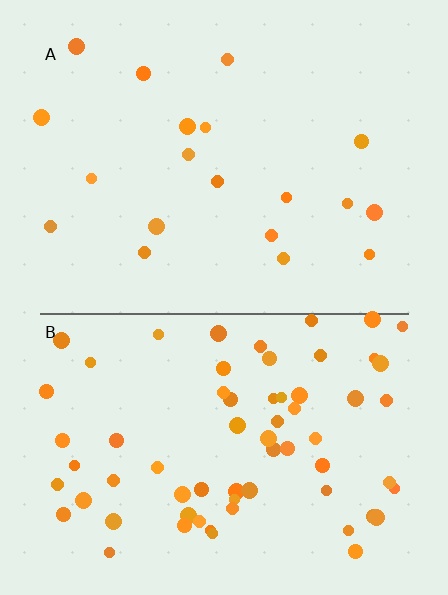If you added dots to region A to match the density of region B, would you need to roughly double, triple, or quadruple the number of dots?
Approximately triple.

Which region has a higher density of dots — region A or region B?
B (the bottom).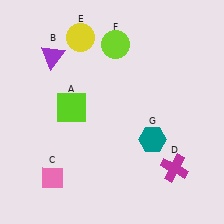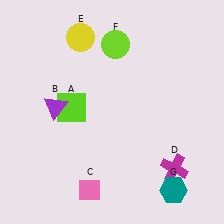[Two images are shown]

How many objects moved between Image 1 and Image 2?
3 objects moved between the two images.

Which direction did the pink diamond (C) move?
The pink diamond (C) moved right.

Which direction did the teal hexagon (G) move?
The teal hexagon (G) moved down.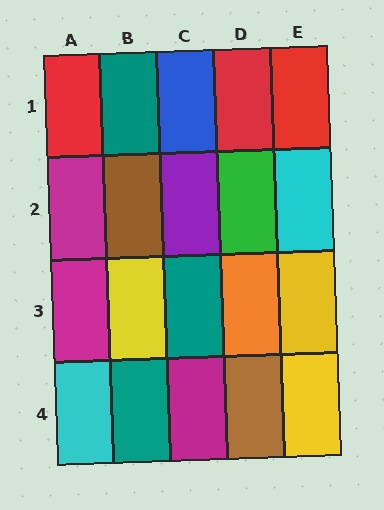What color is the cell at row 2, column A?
Magenta.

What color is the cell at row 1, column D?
Red.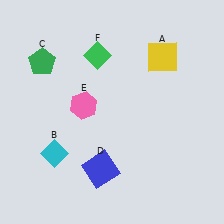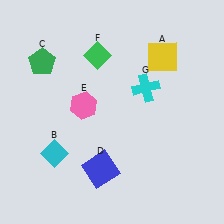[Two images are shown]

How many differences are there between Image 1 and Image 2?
There is 1 difference between the two images.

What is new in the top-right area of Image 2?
A cyan cross (G) was added in the top-right area of Image 2.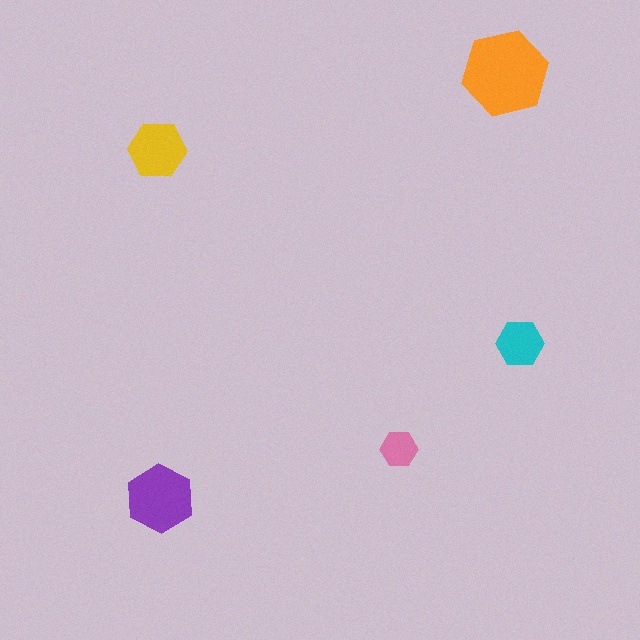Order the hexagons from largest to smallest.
the orange one, the purple one, the yellow one, the cyan one, the pink one.